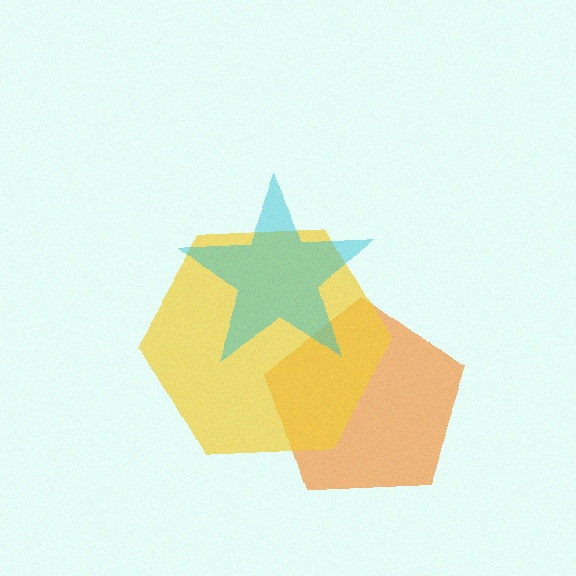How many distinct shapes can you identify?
There are 3 distinct shapes: an orange pentagon, a yellow hexagon, a cyan star.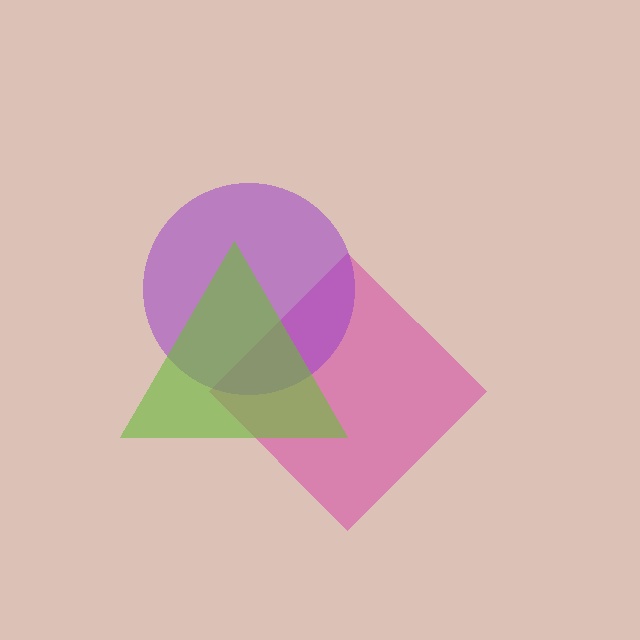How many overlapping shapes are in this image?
There are 3 overlapping shapes in the image.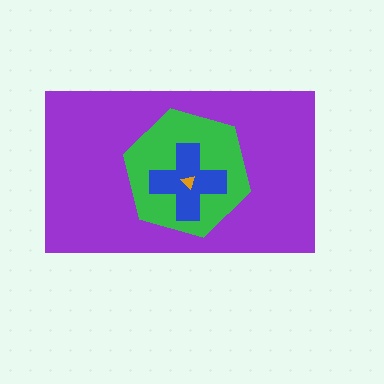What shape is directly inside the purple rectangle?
The green hexagon.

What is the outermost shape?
The purple rectangle.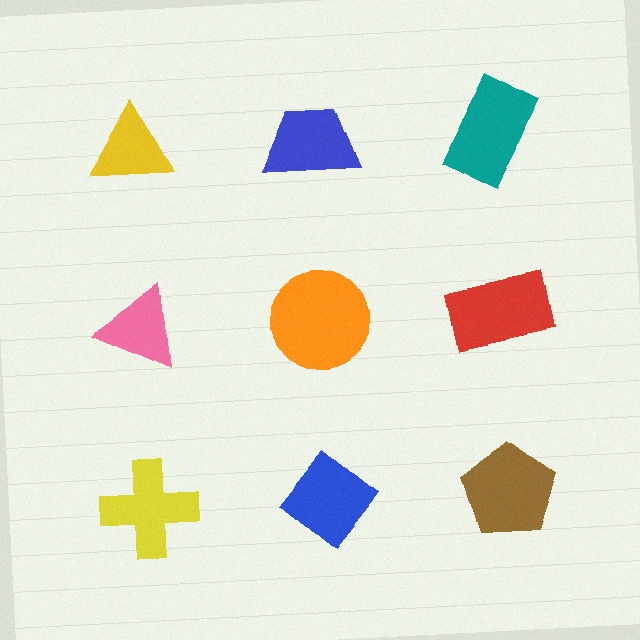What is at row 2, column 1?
A pink triangle.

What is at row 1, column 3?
A teal rectangle.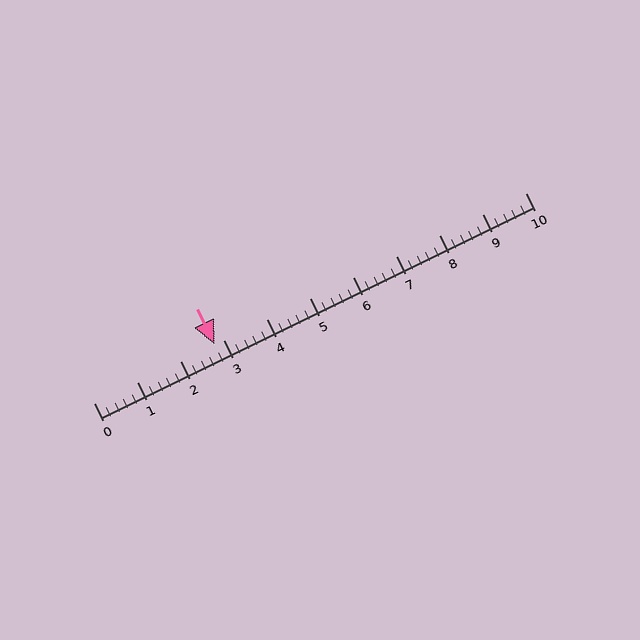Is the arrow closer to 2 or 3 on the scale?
The arrow is closer to 3.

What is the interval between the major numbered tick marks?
The major tick marks are spaced 1 units apart.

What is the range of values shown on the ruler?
The ruler shows values from 0 to 10.